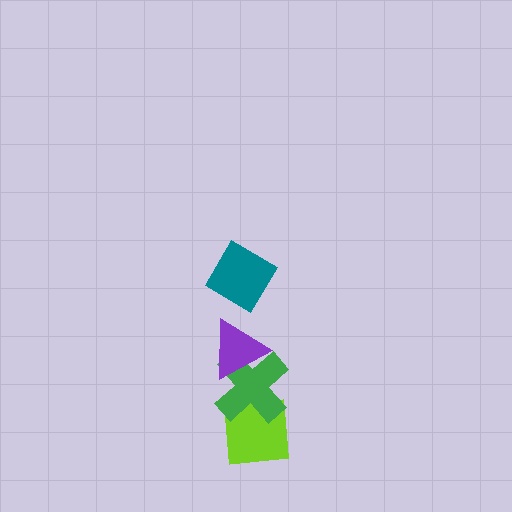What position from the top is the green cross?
The green cross is 3rd from the top.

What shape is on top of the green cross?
The purple triangle is on top of the green cross.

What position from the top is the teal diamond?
The teal diamond is 1st from the top.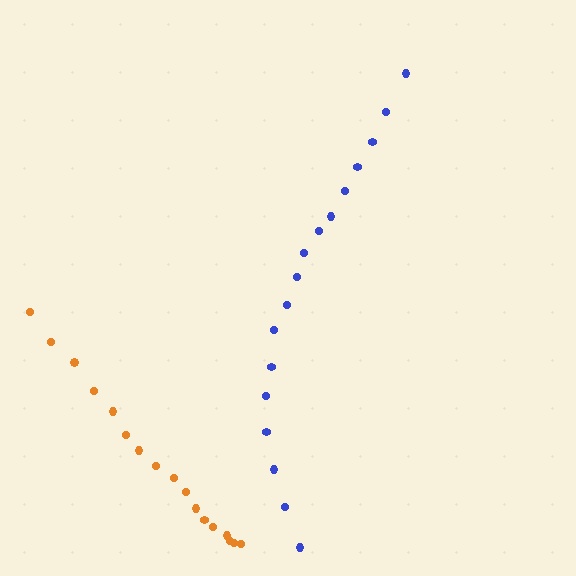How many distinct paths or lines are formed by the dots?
There are 2 distinct paths.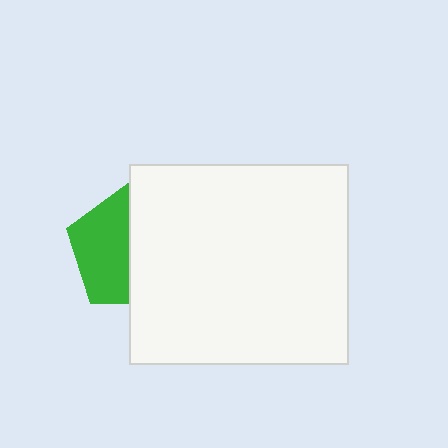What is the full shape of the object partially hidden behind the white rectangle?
The partially hidden object is a green pentagon.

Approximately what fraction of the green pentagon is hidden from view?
Roughly 51% of the green pentagon is hidden behind the white rectangle.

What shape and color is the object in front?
The object in front is a white rectangle.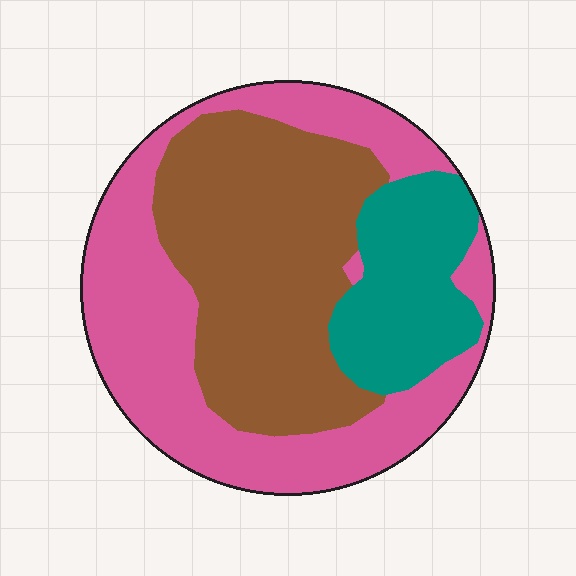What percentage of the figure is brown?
Brown covers about 40% of the figure.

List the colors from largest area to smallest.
From largest to smallest: pink, brown, teal.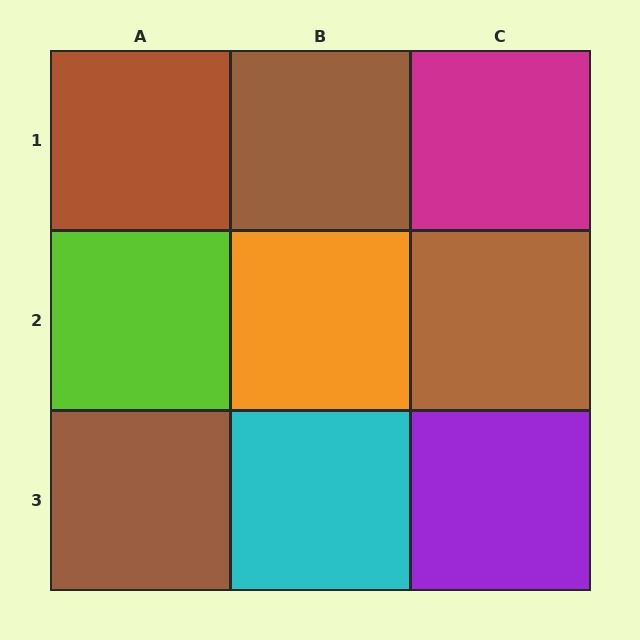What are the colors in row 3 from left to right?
Brown, cyan, purple.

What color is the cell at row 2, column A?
Lime.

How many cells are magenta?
1 cell is magenta.